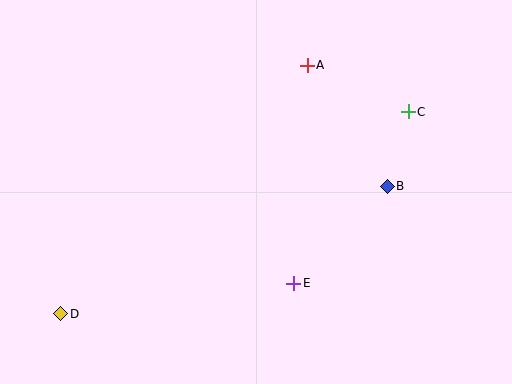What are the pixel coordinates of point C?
Point C is at (408, 112).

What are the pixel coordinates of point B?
Point B is at (387, 186).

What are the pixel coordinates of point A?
Point A is at (307, 65).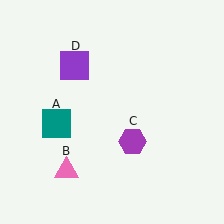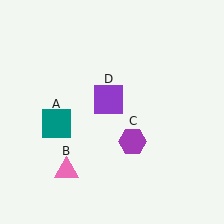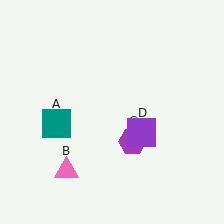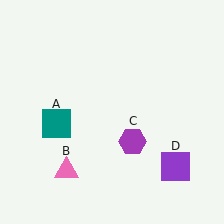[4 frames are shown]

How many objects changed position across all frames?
1 object changed position: purple square (object D).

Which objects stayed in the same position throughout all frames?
Teal square (object A) and pink triangle (object B) and purple hexagon (object C) remained stationary.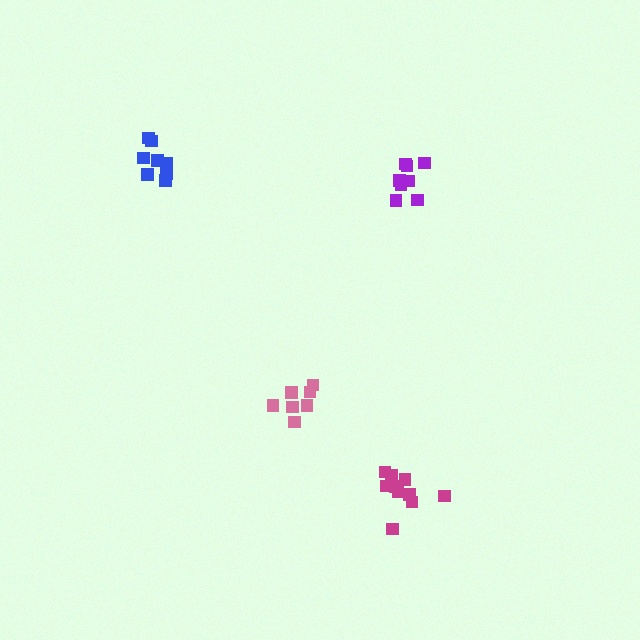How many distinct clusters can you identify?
There are 4 distinct clusters.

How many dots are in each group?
Group 1: 10 dots, Group 2: 7 dots, Group 3: 8 dots, Group 4: 8 dots (33 total).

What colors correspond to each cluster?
The clusters are colored: magenta, pink, blue, purple.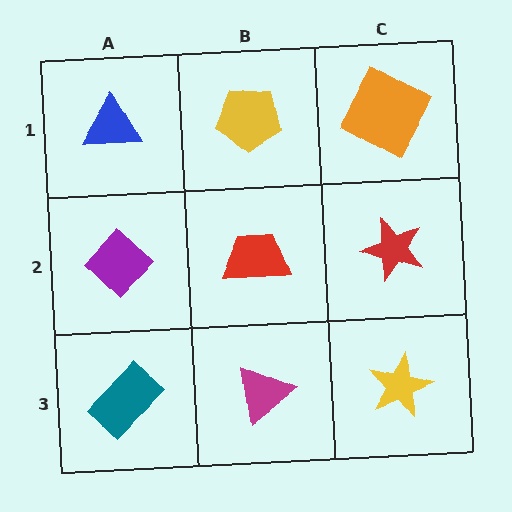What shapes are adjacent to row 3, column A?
A purple diamond (row 2, column A), a magenta triangle (row 3, column B).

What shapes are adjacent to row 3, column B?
A red trapezoid (row 2, column B), a teal rectangle (row 3, column A), a yellow star (row 3, column C).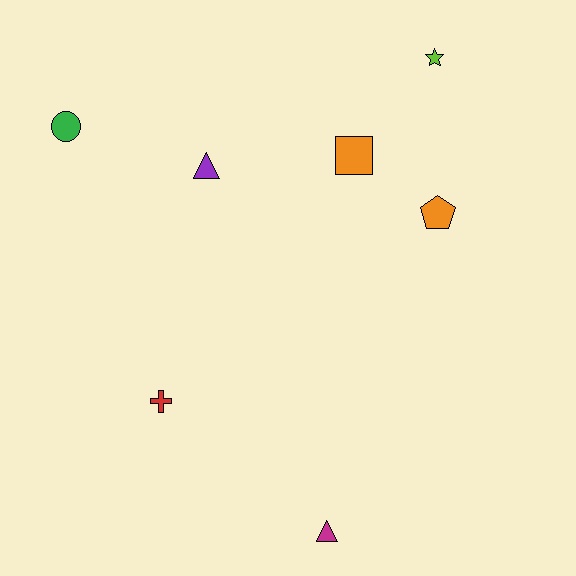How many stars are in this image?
There is 1 star.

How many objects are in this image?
There are 7 objects.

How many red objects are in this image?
There is 1 red object.